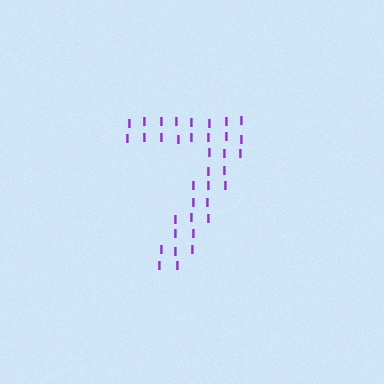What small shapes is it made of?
It is made of small letter I's.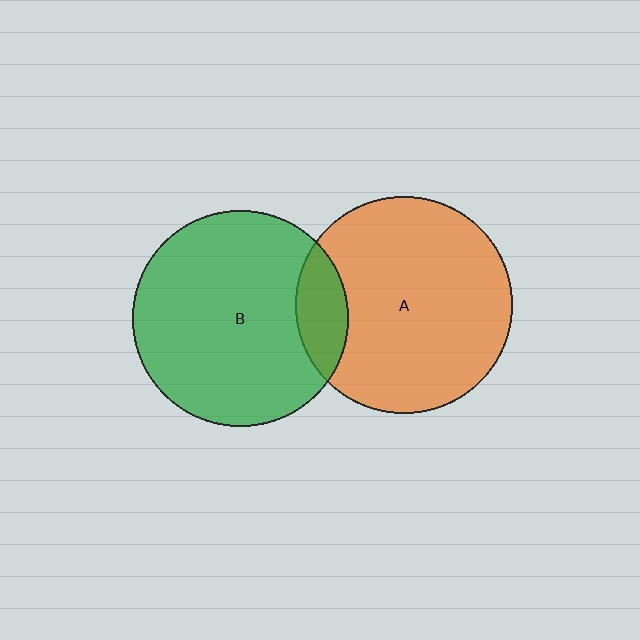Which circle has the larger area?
Circle A (orange).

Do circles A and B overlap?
Yes.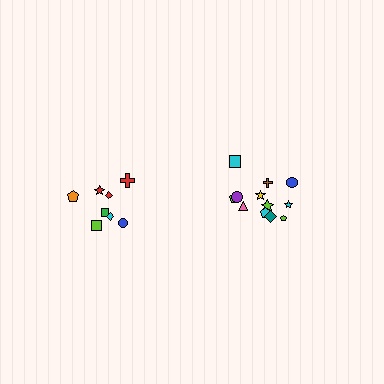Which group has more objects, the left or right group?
The right group.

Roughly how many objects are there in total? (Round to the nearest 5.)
Roughly 20 objects in total.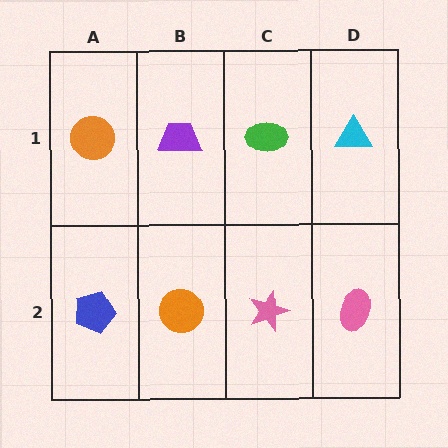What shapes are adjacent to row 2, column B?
A purple trapezoid (row 1, column B), a blue pentagon (row 2, column A), a pink star (row 2, column C).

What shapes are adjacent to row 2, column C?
A green ellipse (row 1, column C), an orange circle (row 2, column B), a pink ellipse (row 2, column D).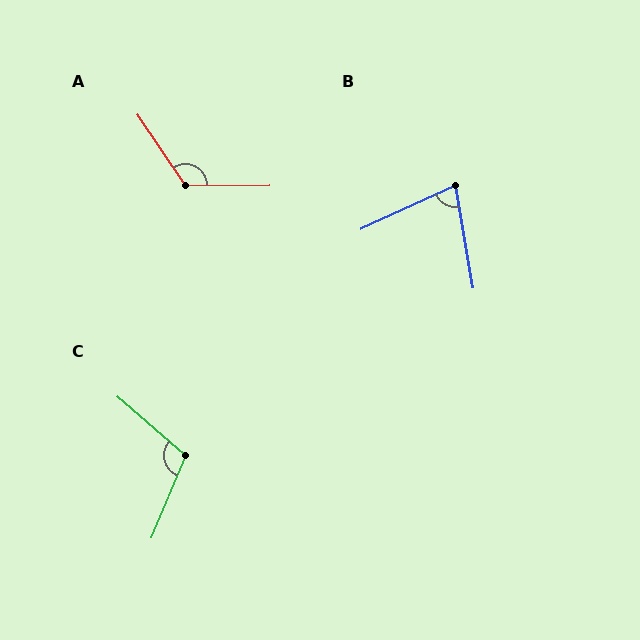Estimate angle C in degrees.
Approximately 108 degrees.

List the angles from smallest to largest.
B (75°), C (108°), A (124°).